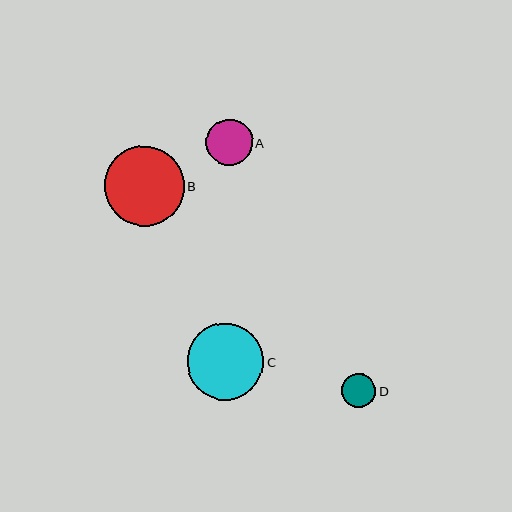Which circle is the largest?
Circle B is the largest with a size of approximately 80 pixels.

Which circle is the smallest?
Circle D is the smallest with a size of approximately 34 pixels.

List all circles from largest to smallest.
From largest to smallest: B, C, A, D.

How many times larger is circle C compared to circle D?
Circle C is approximately 2.2 times the size of circle D.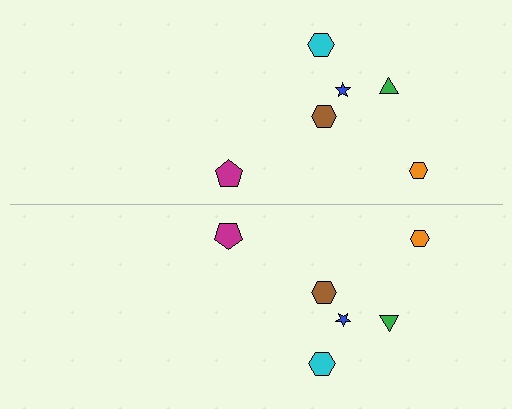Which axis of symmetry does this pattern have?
The pattern has a horizontal axis of symmetry running through the center of the image.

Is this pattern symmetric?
Yes, this pattern has bilateral (reflection) symmetry.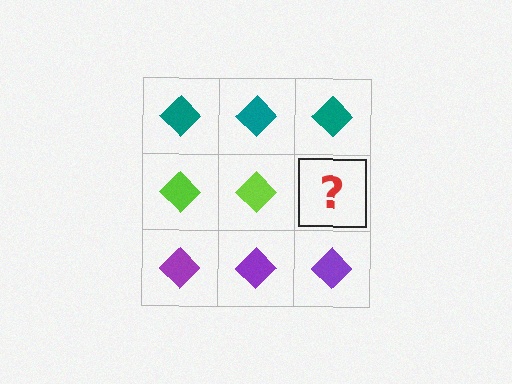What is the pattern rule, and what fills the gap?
The rule is that each row has a consistent color. The gap should be filled with a lime diamond.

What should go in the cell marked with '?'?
The missing cell should contain a lime diamond.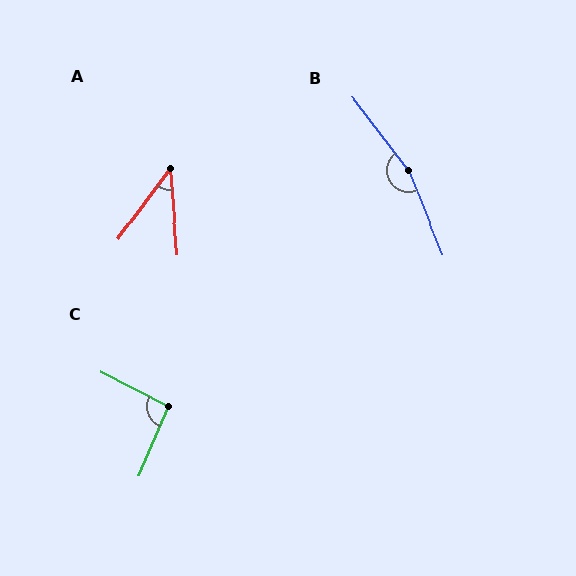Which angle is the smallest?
A, at approximately 41 degrees.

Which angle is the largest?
B, at approximately 165 degrees.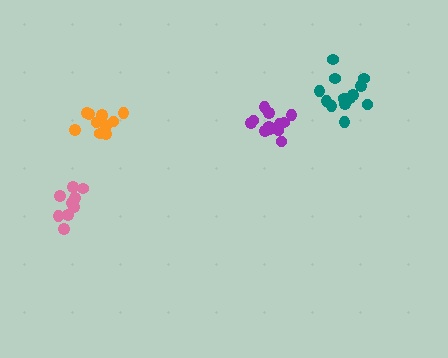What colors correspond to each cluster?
The clusters are colored: orange, purple, teal, pink.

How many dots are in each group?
Group 1: 11 dots, Group 2: 13 dots, Group 3: 13 dots, Group 4: 9 dots (46 total).